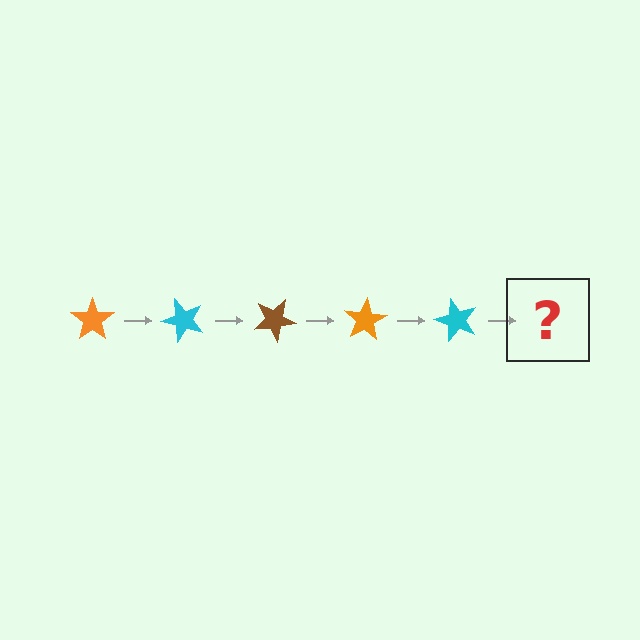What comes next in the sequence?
The next element should be a brown star, rotated 250 degrees from the start.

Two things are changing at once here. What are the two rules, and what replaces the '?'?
The two rules are that it rotates 50 degrees each step and the color cycles through orange, cyan, and brown. The '?' should be a brown star, rotated 250 degrees from the start.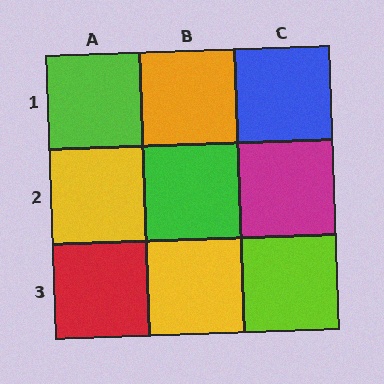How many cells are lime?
2 cells are lime.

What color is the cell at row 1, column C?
Blue.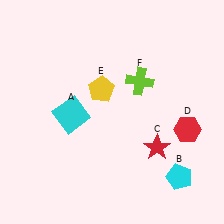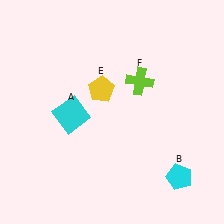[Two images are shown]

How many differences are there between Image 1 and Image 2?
There are 2 differences between the two images.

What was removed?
The red star (C), the red hexagon (D) were removed in Image 2.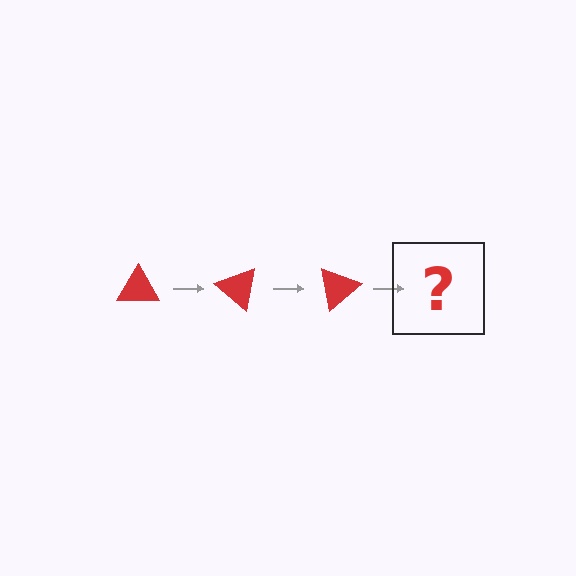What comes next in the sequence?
The next element should be a red triangle rotated 120 degrees.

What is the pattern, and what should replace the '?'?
The pattern is that the triangle rotates 40 degrees each step. The '?' should be a red triangle rotated 120 degrees.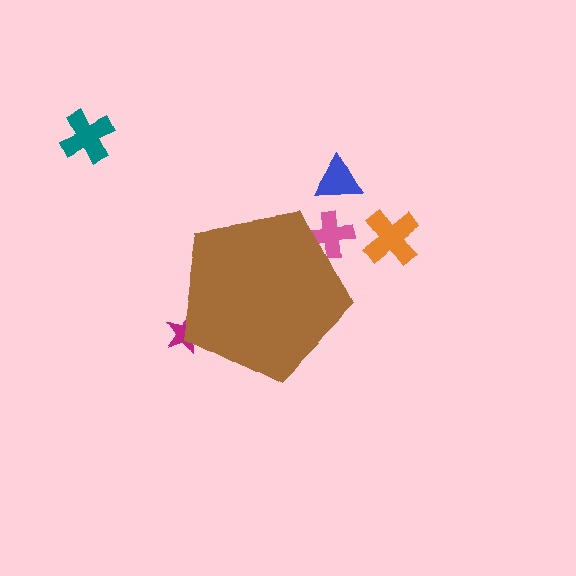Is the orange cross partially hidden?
No, the orange cross is fully visible.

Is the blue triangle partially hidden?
No, the blue triangle is fully visible.